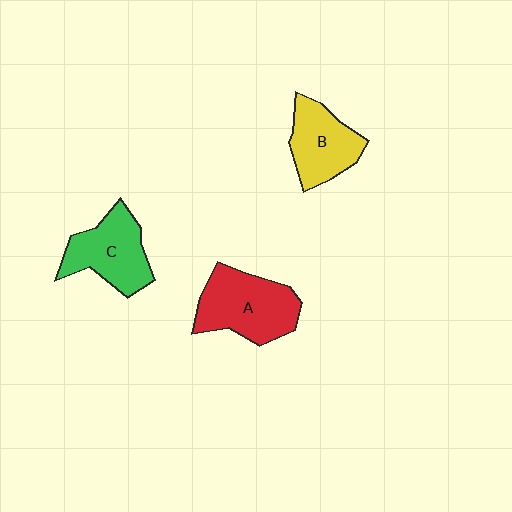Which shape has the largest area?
Shape A (red).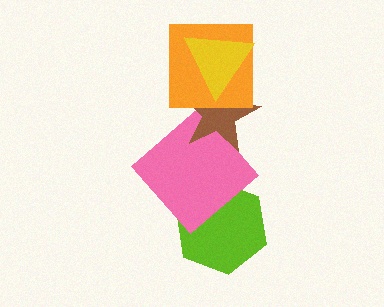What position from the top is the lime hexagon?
The lime hexagon is 5th from the top.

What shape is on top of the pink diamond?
The brown star is on top of the pink diamond.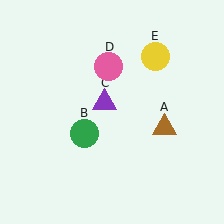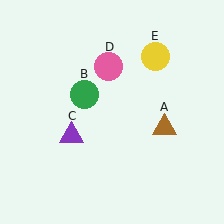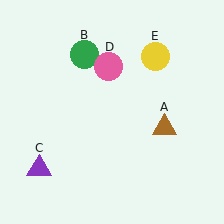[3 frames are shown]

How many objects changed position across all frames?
2 objects changed position: green circle (object B), purple triangle (object C).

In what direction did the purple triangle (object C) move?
The purple triangle (object C) moved down and to the left.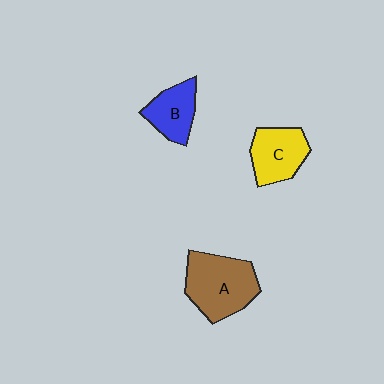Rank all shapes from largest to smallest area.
From largest to smallest: A (brown), C (yellow), B (blue).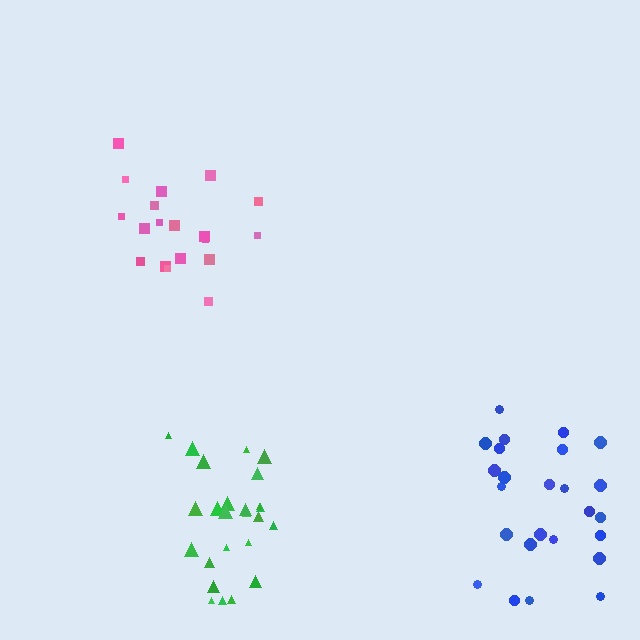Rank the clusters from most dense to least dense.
green, pink, blue.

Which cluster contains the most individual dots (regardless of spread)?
Green (25).